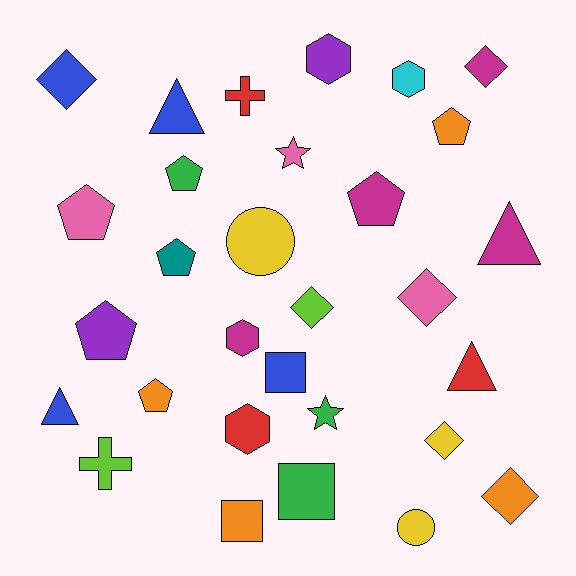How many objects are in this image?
There are 30 objects.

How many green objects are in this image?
There are 3 green objects.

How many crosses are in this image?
There are 2 crosses.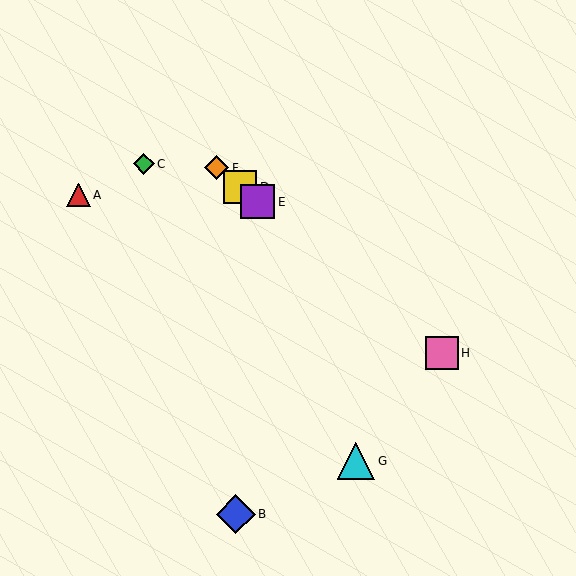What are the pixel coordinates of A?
Object A is at (78, 195).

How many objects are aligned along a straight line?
4 objects (D, E, F, H) are aligned along a straight line.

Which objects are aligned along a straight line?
Objects D, E, F, H are aligned along a straight line.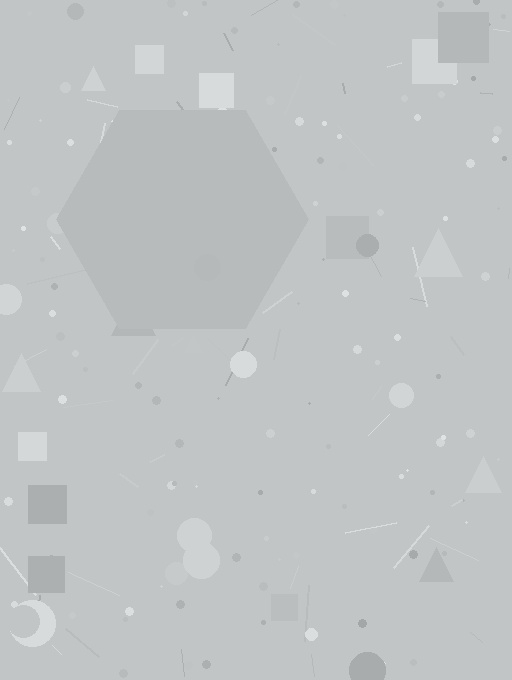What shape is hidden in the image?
A hexagon is hidden in the image.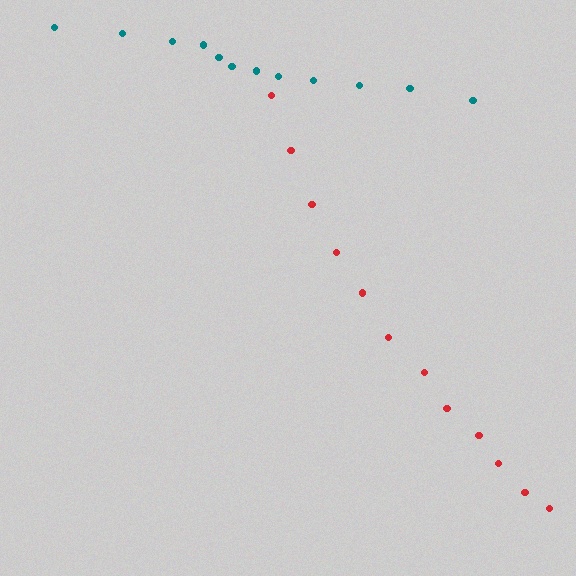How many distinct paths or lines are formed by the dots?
There are 2 distinct paths.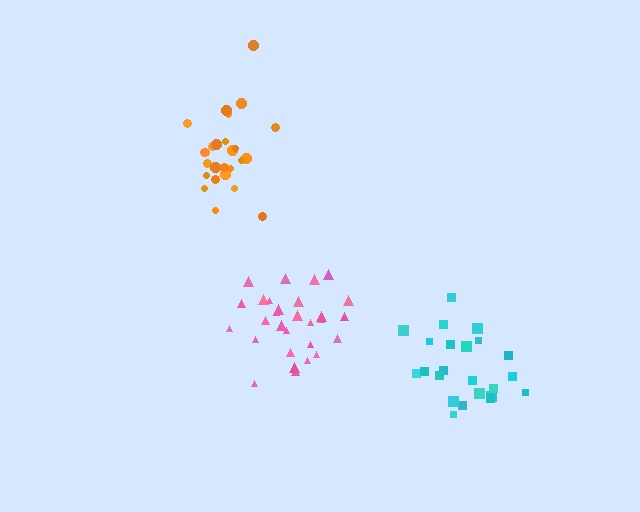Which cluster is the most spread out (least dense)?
Pink.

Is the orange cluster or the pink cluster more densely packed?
Orange.